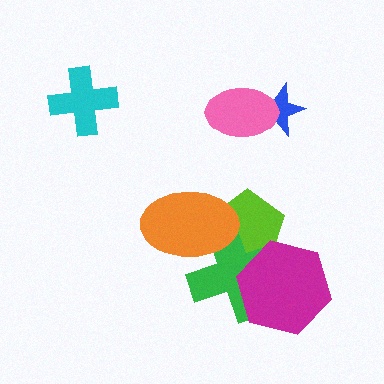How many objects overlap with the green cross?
3 objects overlap with the green cross.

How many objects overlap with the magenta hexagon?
2 objects overlap with the magenta hexagon.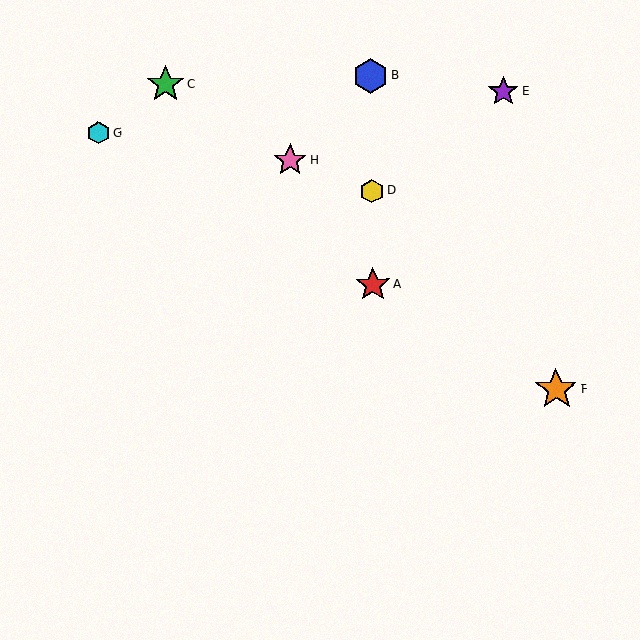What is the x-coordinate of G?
Object G is at x≈98.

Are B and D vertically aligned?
Yes, both are at x≈371.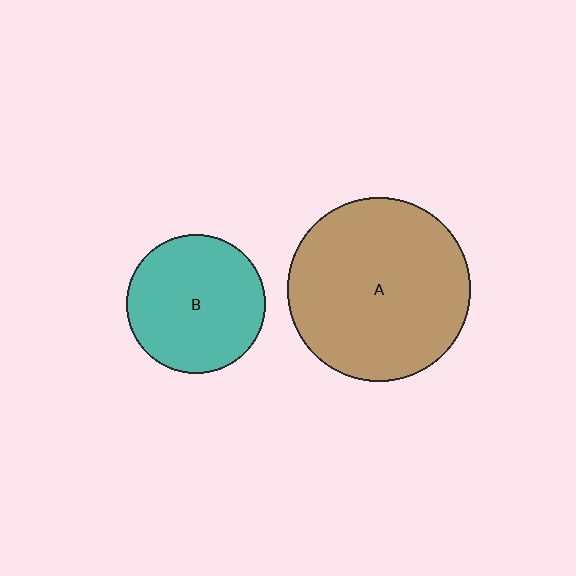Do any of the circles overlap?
No, none of the circles overlap.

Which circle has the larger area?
Circle A (brown).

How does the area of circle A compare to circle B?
Approximately 1.7 times.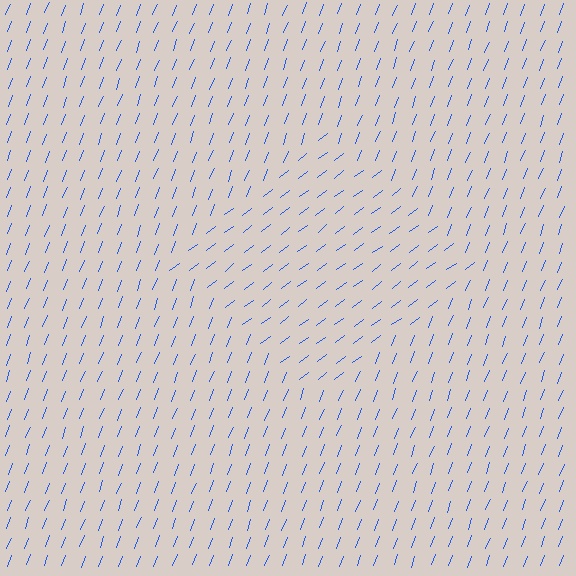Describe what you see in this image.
The image is filled with small blue line segments. A diamond region in the image has lines oriented differently from the surrounding lines, creating a visible texture boundary.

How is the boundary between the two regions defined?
The boundary is defined purely by a change in line orientation (approximately 32 degrees difference). All lines are the same color and thickness.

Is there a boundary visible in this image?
Yes, there is a texture boundary formed by a change in line orientation.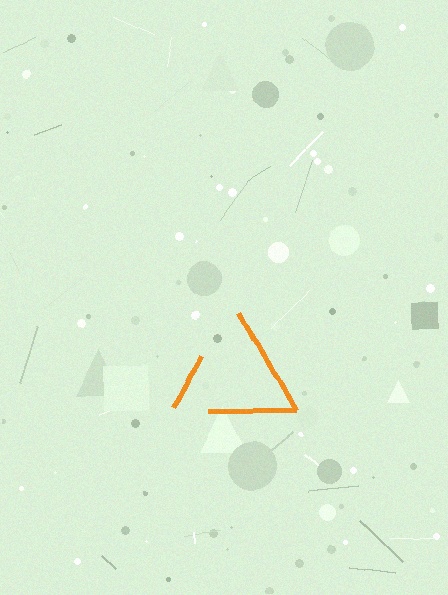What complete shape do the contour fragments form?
The contour fragments form a triangle.